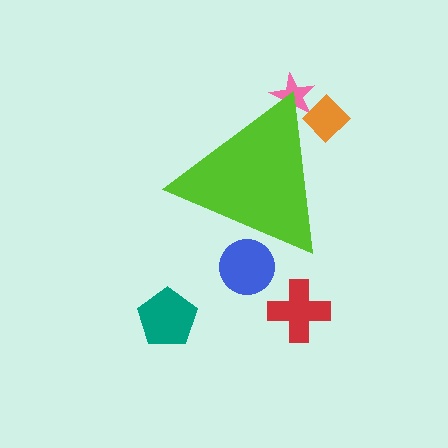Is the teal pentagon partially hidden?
No, the teal pentagon is fully visible.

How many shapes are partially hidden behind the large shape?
3 shapes are partially hidden.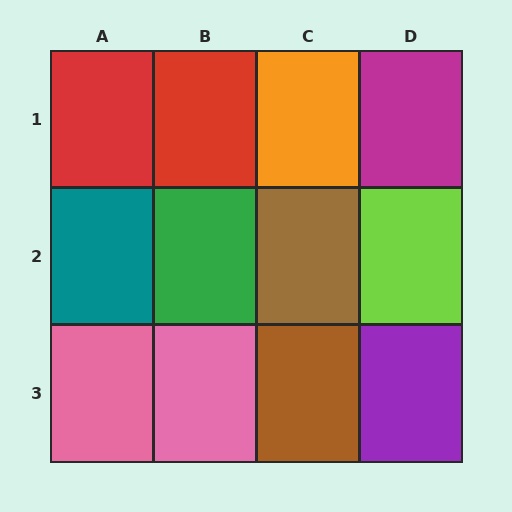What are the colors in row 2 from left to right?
Teal, green, brown, lime.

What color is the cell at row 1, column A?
Red.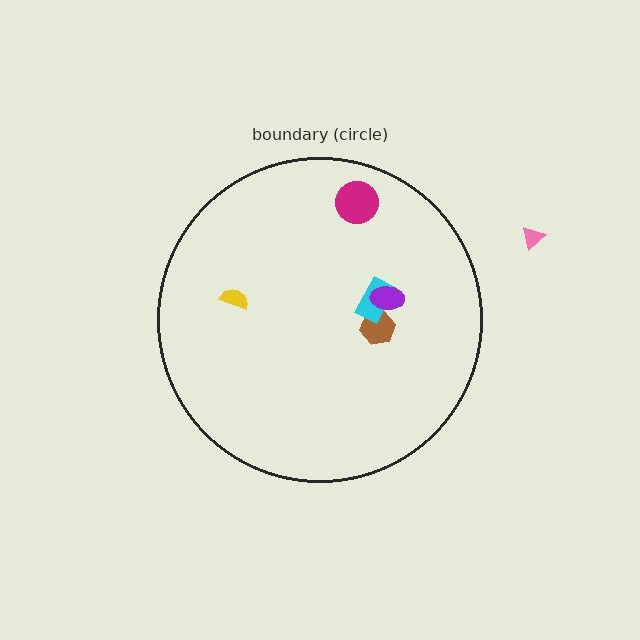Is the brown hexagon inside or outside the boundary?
Inside.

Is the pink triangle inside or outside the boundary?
Outside.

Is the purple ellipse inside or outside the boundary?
Inside.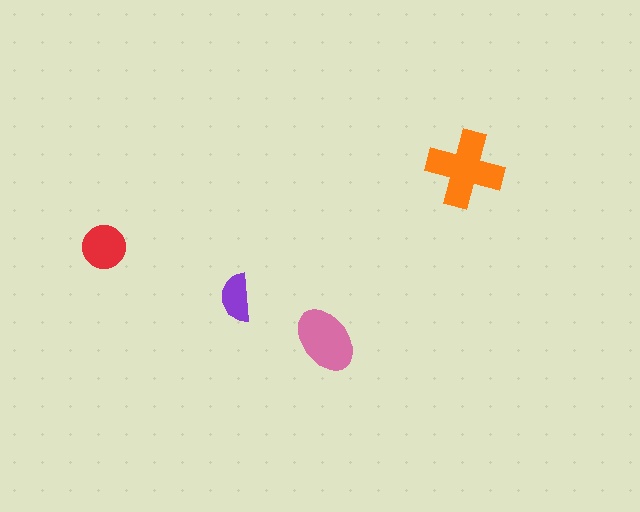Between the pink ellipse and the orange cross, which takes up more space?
The orange cross.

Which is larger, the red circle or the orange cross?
The orange cross.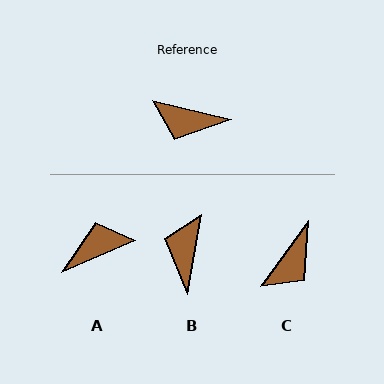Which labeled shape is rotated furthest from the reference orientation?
A, about 143 degrees away.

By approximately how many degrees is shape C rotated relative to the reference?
Approximately 67 degrees counter-clockwise.